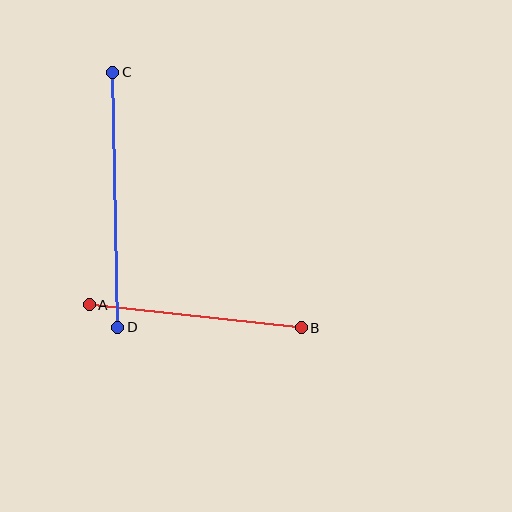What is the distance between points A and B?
The distance is approximately 213 pixels.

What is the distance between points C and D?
The distance is approximately 255 pixels.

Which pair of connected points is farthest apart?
Points C and D are farthest apart.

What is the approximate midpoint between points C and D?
The midpoint is at approximately (115, 200) pixels.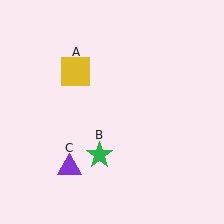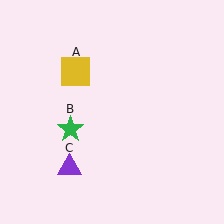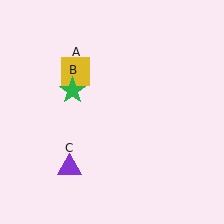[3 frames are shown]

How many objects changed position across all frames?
1 object changed position: green star (object B).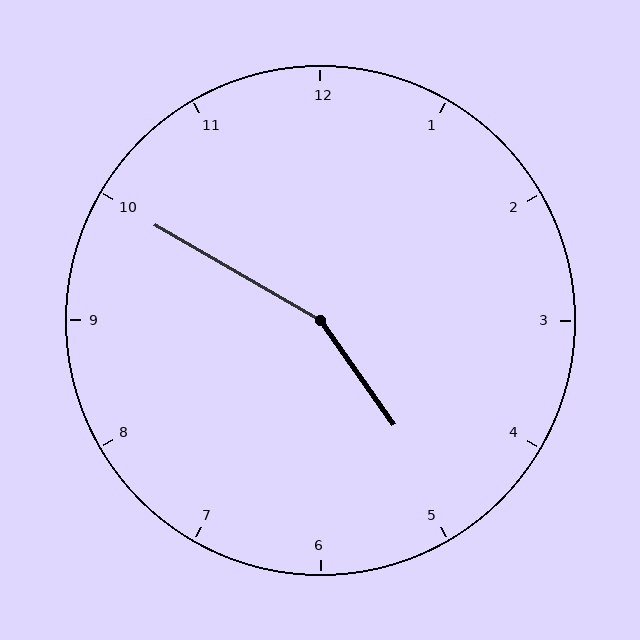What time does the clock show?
4:50.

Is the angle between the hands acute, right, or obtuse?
It is obtuse.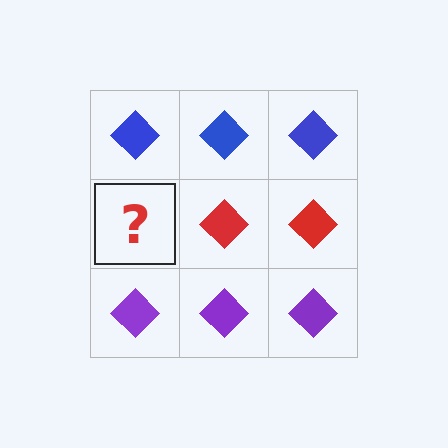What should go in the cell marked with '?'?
The missing cell should contain a red diamond.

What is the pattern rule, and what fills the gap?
The rule is that each row has a consistent color. The gap should be filled with a red diamond.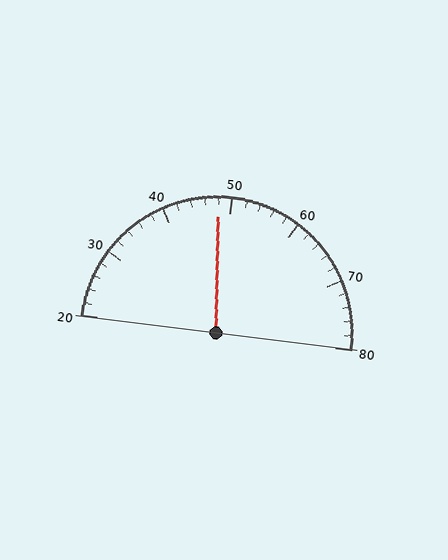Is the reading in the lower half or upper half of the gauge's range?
The reading is in the lower half of the range (20 to 80).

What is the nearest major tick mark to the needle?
The nearest major tick mark is 50.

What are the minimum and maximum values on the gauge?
The gauge ranges from 20 to 80.